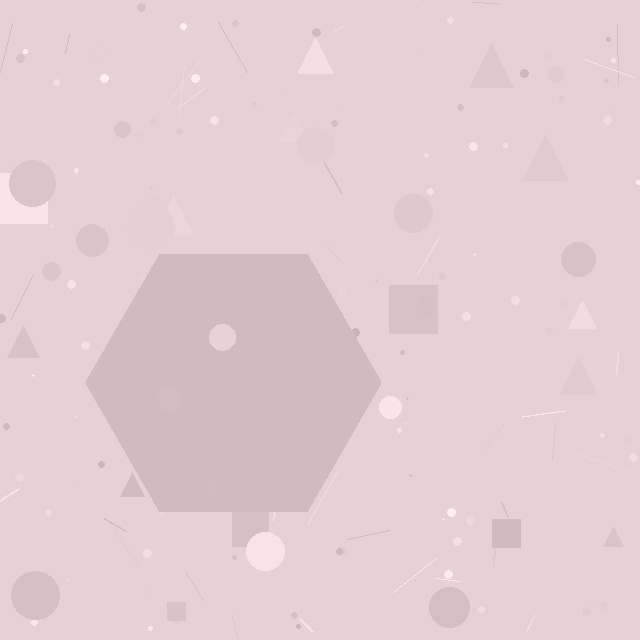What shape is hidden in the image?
A hexagon is hidden in the image.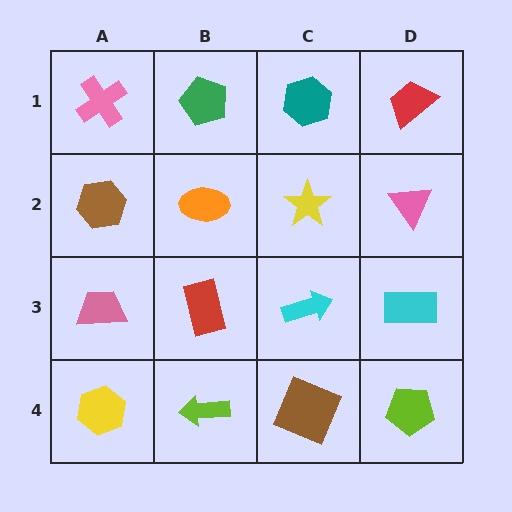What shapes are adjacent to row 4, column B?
A red rectangle (row 3, column B), a yellow hexagon (row 4, column A), a brown square (row 4, column C).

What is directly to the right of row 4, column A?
A lime arrow.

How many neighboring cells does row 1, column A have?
2.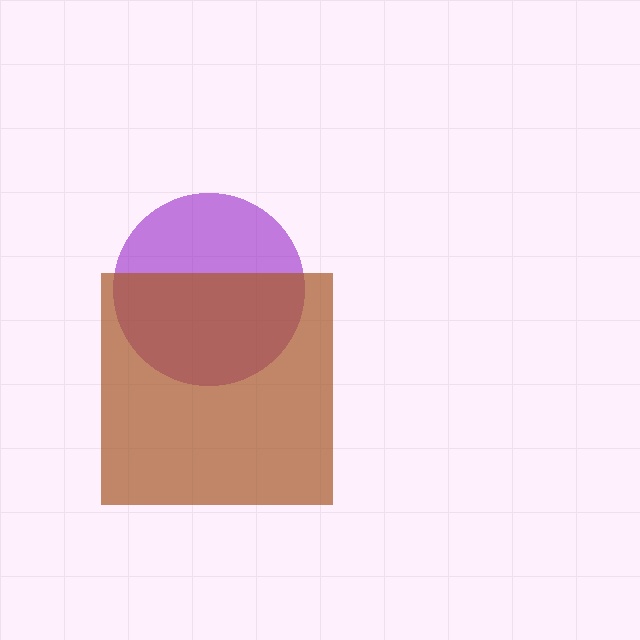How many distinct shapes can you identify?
There are 2 distinct shapes: a purple circle, a brown square.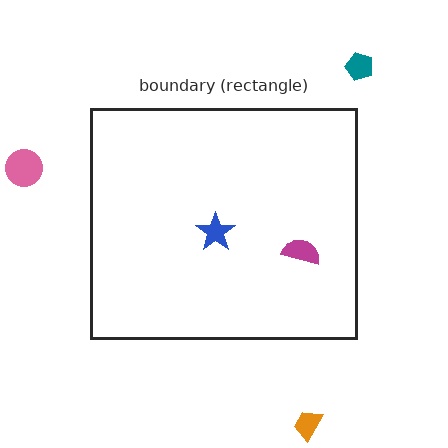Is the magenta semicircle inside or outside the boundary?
Inside.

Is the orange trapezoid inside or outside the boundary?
Outside.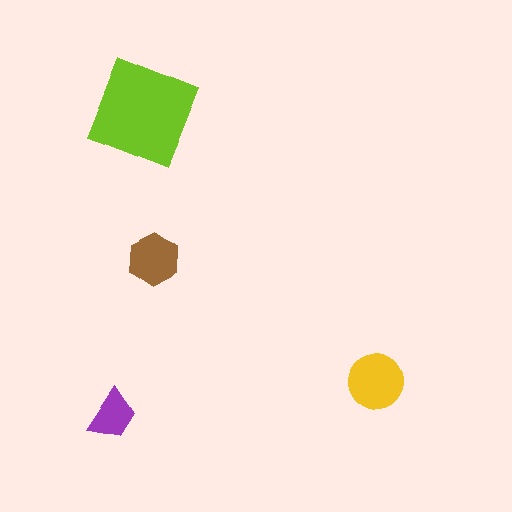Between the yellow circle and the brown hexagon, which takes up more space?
The yellow circle.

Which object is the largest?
The lime square.